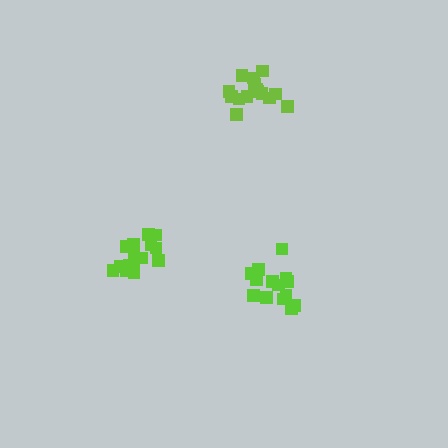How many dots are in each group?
Group 1: 15 dots, Group 2: 15 dots, Group 3: 14 dots (44 total).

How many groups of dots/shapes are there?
There are 3 groups.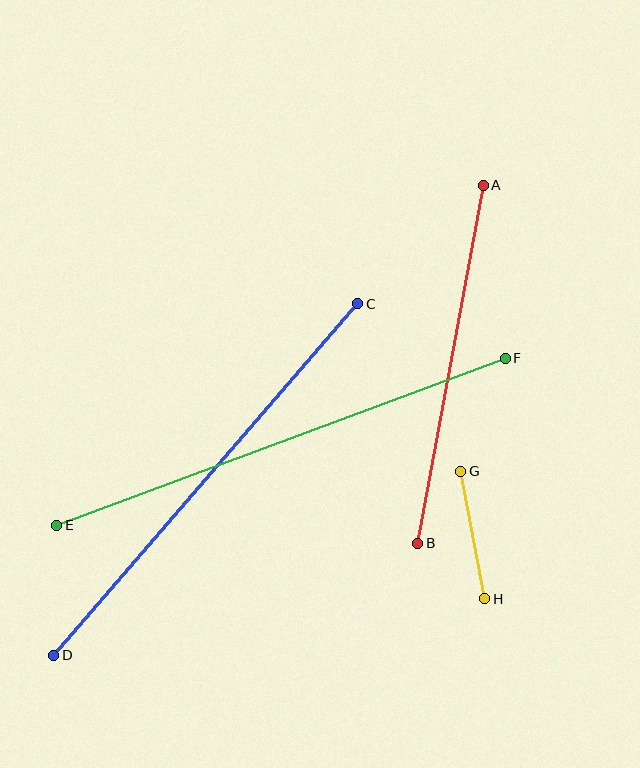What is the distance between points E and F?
The distance is approximately 479 pixels.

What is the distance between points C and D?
The distance is approximately 465 pixels.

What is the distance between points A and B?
The distance is approximately 364 pixels.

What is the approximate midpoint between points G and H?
The midpoint is at approximately (473, 535) pixels.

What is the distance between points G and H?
The distance is approximately 130 pixels.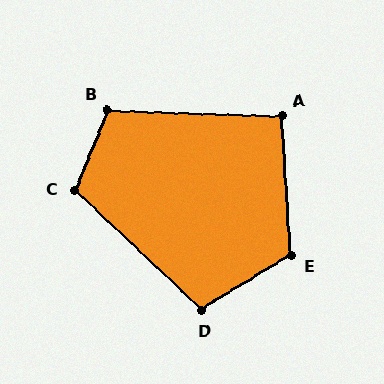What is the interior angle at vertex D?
Approximately 106 degrees (obtuse).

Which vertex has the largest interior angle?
E, at approximately 117 degrees.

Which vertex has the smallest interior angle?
A, at approximately 96 degrees.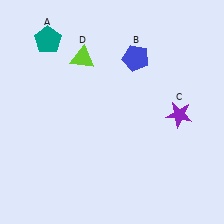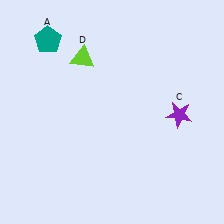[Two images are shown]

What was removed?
The blue pentagon (B) was removed in Image 2.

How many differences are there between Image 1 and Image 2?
There is 1 difference between the two images.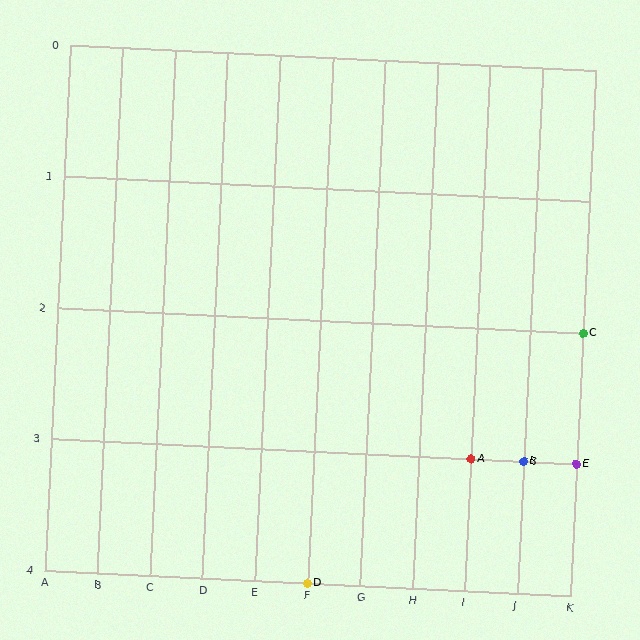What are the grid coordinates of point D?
Point D is at grid coordinates (F, 4).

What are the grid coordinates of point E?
Point E is at grid coordinates (K, 3).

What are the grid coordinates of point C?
Point C is at grid coordinates (K, 2).